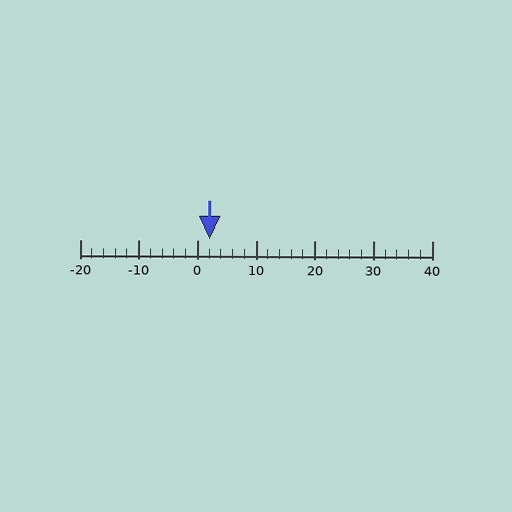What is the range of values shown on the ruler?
The ruler shows values from -20 to 40.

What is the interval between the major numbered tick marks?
The major tick marks are spaced 10 units apart.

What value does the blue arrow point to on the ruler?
The blue arrow points to approximately 2.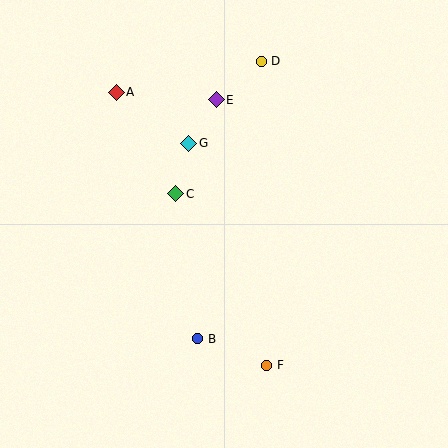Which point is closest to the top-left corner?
Point A is closest to the top-left corner.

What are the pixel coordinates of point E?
Point E is at (216, 100).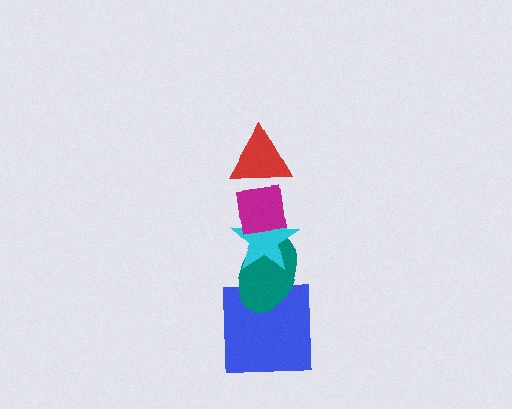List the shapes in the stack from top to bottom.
From top to bottom: the red triangle, the magenta square, the cyan star, the teal ellipse, the blue square.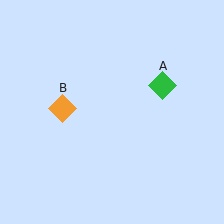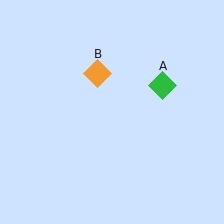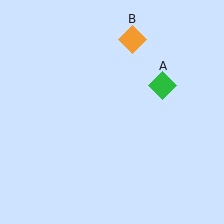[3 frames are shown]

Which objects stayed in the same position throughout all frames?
Green diamond (object A) remained stationary.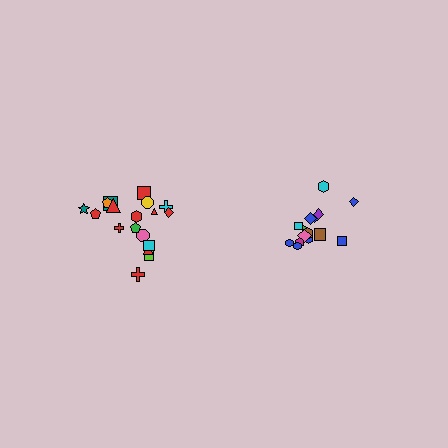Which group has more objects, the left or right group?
The left group.